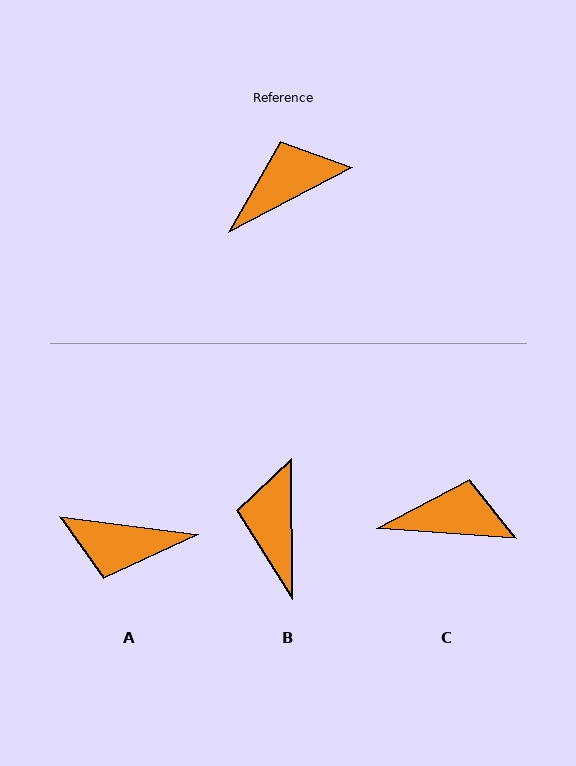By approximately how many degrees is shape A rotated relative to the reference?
Approximately 145 degrees counter-clockwise.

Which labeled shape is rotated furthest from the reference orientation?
A, about 145 degrees away.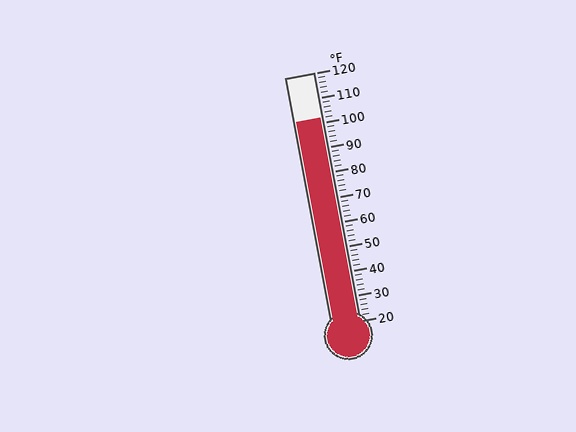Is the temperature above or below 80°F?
The temperature is above 80°F.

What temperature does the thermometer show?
The thermometer shows approximately 102°F.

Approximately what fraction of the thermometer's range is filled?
The thermometer is filled to approximately 80% of its range.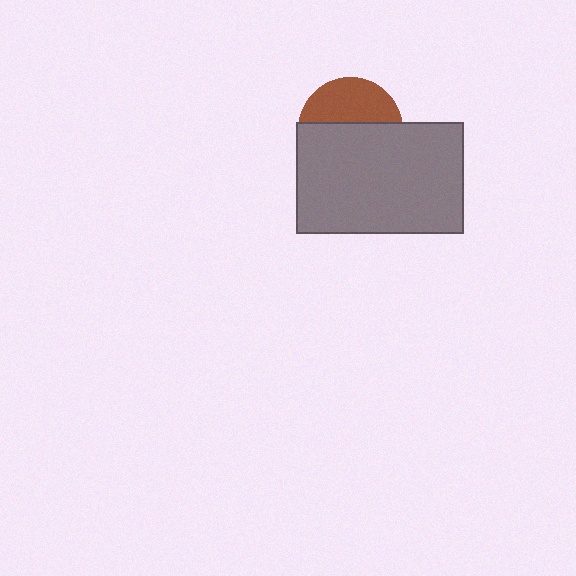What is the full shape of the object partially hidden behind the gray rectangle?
The partially hidden object is a brown circle.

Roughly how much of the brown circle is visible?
A small part of it is visible (roughly 40%).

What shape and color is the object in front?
The object in front is a gray rectangle.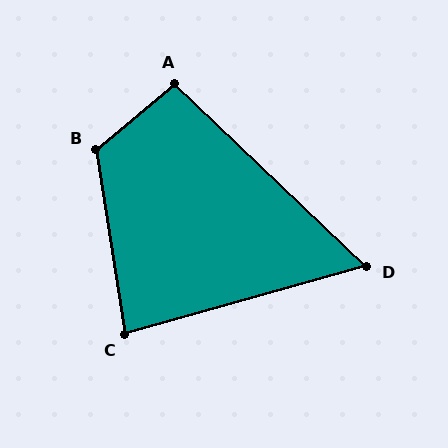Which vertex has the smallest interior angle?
D, at approximately 59 degrees.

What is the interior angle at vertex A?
Approximately 97 degrees (obtuse).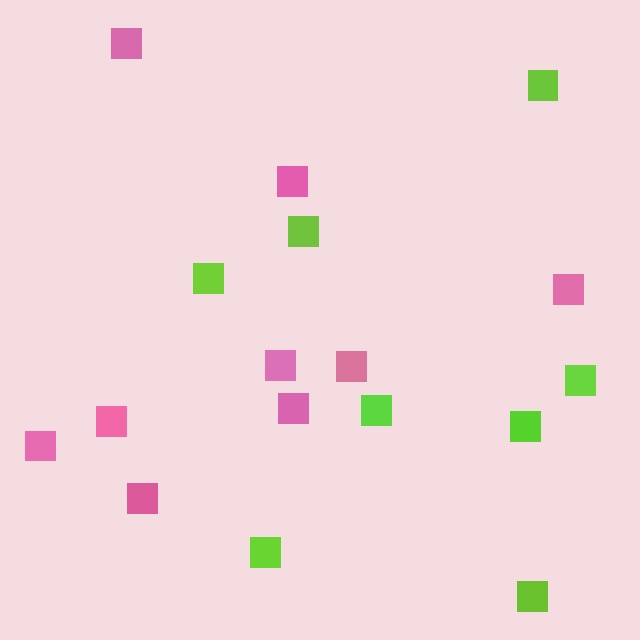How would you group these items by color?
There are 2 groups: one group of pink squares (9) and one group of lime squares (8).